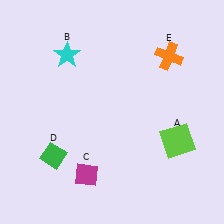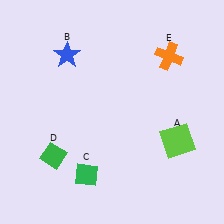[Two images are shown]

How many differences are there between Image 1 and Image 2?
There are 2 differences between the two images.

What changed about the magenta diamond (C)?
In Image 1, C is magenta. In Image 2, it changed to green.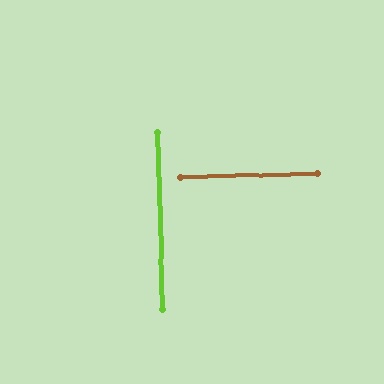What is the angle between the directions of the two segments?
Approximately 90 degrees.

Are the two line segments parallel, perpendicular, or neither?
Perpendicular — they meet at approximately 90°.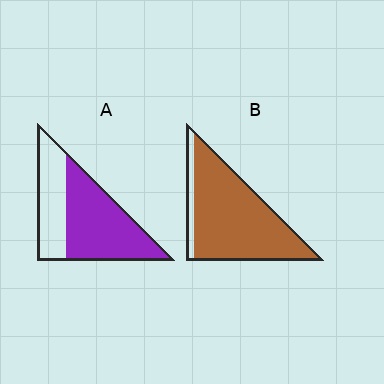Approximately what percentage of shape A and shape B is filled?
A is approximately 65% and B is approximately 90%.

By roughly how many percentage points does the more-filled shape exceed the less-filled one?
By roughly 25 percentage points (B over A).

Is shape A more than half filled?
Yes.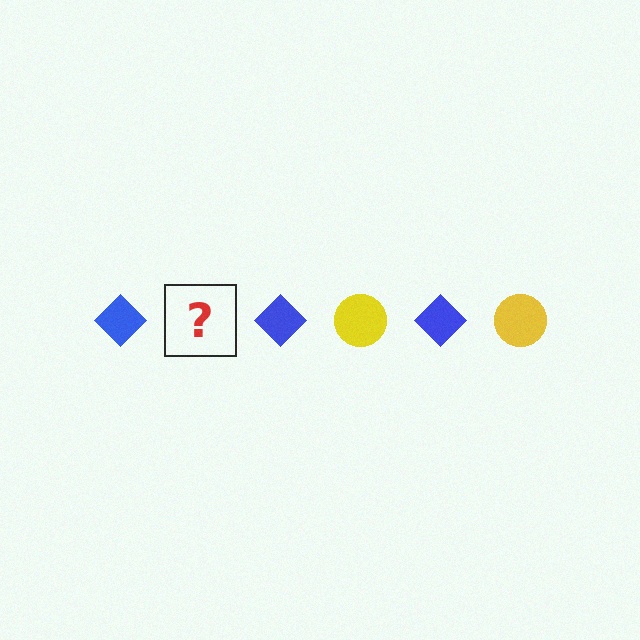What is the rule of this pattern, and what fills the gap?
The rule is that the pattern alternates between blue diamond and yellow circle. The gap should be filled with a yellow circle.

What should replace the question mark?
The question mark should be replaced with a yellow circle.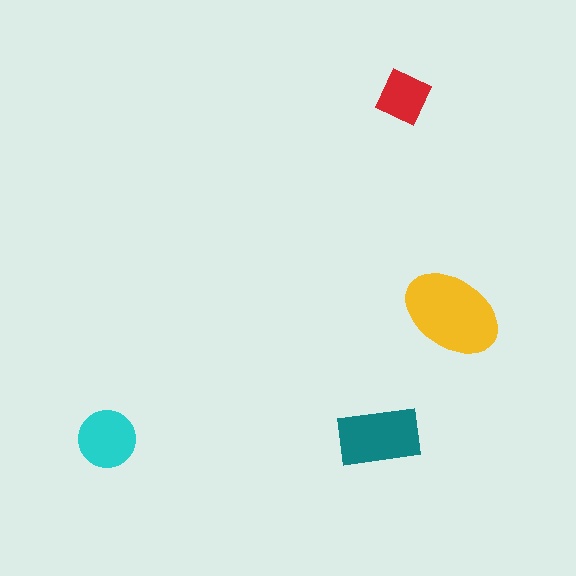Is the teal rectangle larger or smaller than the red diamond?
Larger.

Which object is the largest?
The yellow ellipse.